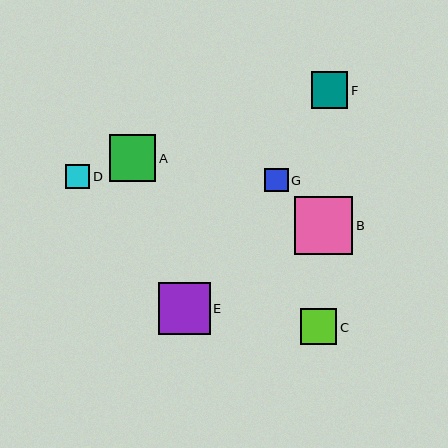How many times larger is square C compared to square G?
Square C is approximately 1.6 times the size of square G.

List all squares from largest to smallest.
From largest to smallest: B, E, A, F, C, D, G.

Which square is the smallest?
Square G is the smallest with a size of approximately 23 pixels.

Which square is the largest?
Square B is the largest with a size of approximately 59 pixels.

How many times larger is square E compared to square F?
Square E is approximately 1.4 times the size of square F.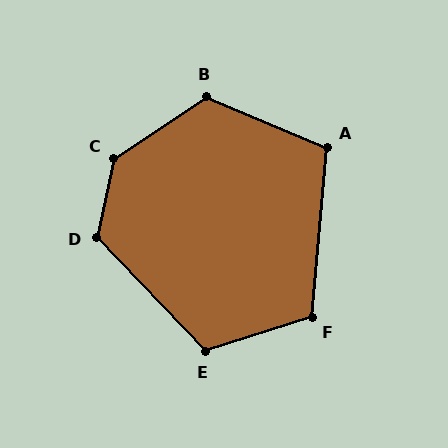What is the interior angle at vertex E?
Approximately 116 degrees (obtuse).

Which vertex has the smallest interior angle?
A, at approximately 108 degrees.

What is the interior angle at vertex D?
Approximately 124 degrees (obtuse).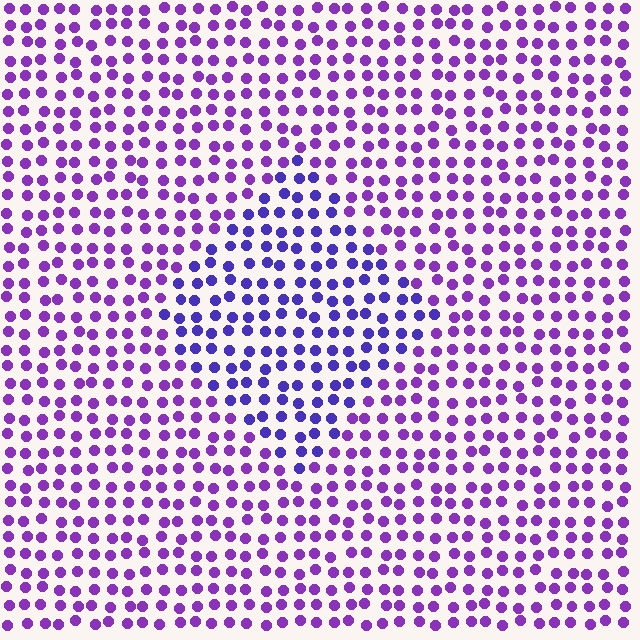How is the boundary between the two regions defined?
The boundary is defined purely by a slight shift in hue (about 29 degrees). Spacing, size, and orientation are identical on both sides.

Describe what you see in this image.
The image is filled with small purple elements in a uniform arrangement. A diamond-shaped region is visible where the elements are tinted to a slightly different hue, forming a subtle color boundary.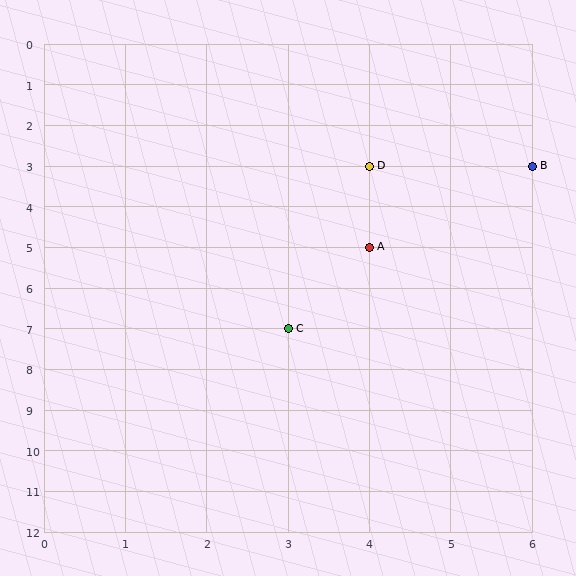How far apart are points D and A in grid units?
Points D and A are 2 rows apart.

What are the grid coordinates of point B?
Point B is at grid coordinates (6, 3).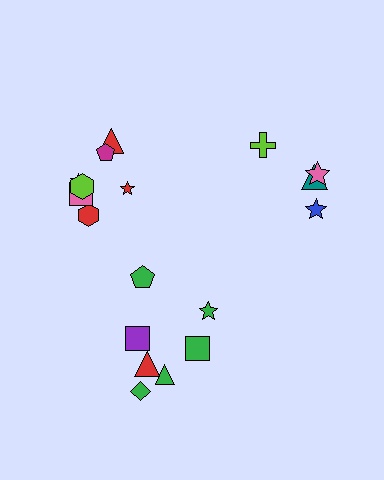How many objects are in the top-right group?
There are 4 objects.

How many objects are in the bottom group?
There are 7 objects.